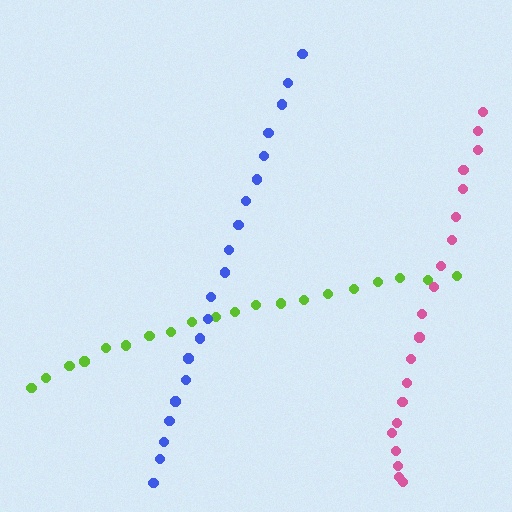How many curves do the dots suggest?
There are 3 distinct paths.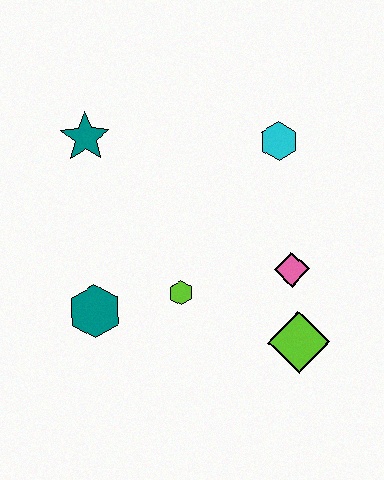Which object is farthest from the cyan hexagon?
The teal hexagon is farthest from the cyan hexagon.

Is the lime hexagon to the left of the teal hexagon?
No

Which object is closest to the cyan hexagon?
The pink diamond is closest to the cyan hexagon.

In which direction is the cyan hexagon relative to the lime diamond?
The cyan hexagon is above the lime diamond.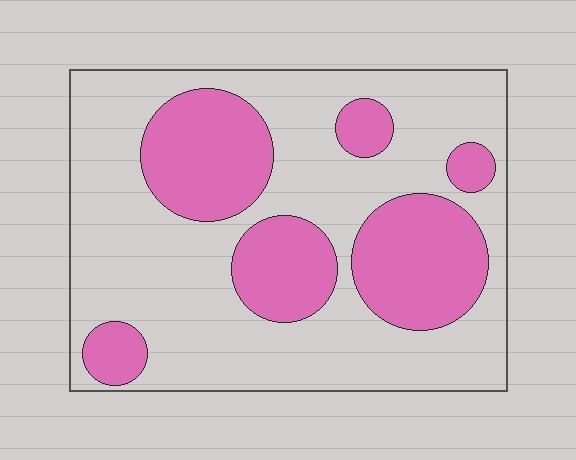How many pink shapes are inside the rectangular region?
6.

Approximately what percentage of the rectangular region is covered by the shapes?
Approximately 35%.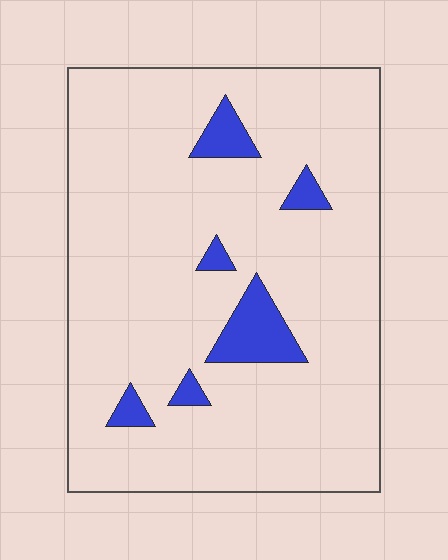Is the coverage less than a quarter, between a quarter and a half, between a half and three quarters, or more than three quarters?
Less than a quarter.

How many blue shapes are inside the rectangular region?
6.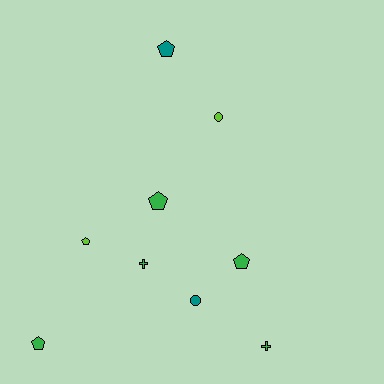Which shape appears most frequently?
Pentagon, with 5 objects.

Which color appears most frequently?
Green, with 5 objects.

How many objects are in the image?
There are 9 objects.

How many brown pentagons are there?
There are no brown pentagons.